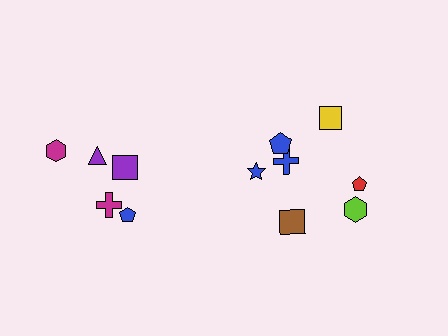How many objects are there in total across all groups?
There are 12 objects.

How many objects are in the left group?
There are 5 objects.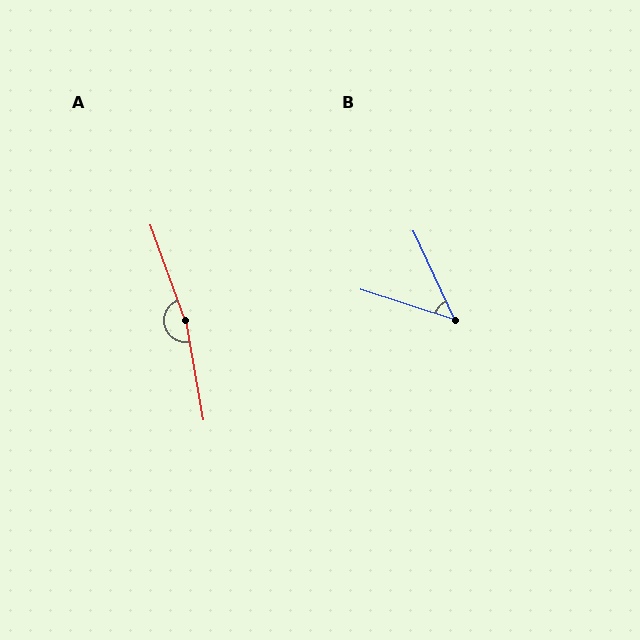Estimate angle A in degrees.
Approximately 170 degrees.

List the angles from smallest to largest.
B (47°), A (170°).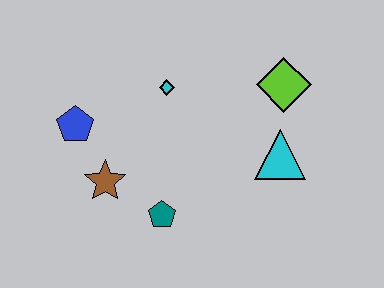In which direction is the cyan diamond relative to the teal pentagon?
The cyan diamond is above the teal pentagon.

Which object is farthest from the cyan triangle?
The blue pentagon is farthest from the cyan triangle.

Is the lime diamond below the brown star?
No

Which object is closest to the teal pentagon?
The brown star is closest to the teal pentagon.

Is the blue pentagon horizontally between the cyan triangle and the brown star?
No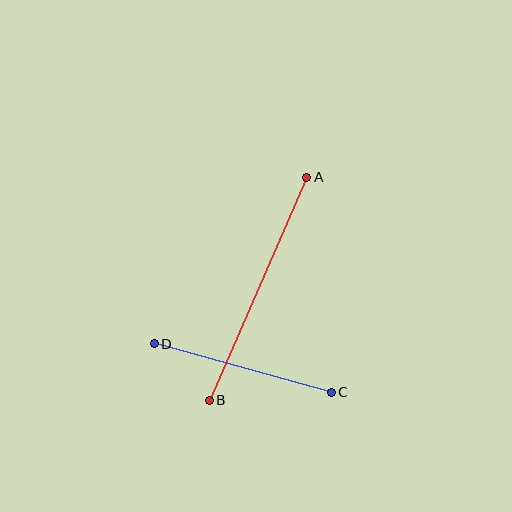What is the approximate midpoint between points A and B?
The midpoint is at approximately (258, 289) pixels.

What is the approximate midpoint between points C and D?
The midpoint is at approximately (243, 368) pixels.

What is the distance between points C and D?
The distance is approximately 184 pixels.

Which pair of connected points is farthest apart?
Points A and B are farthest apart.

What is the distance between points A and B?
The distance is approximately 243 pixels.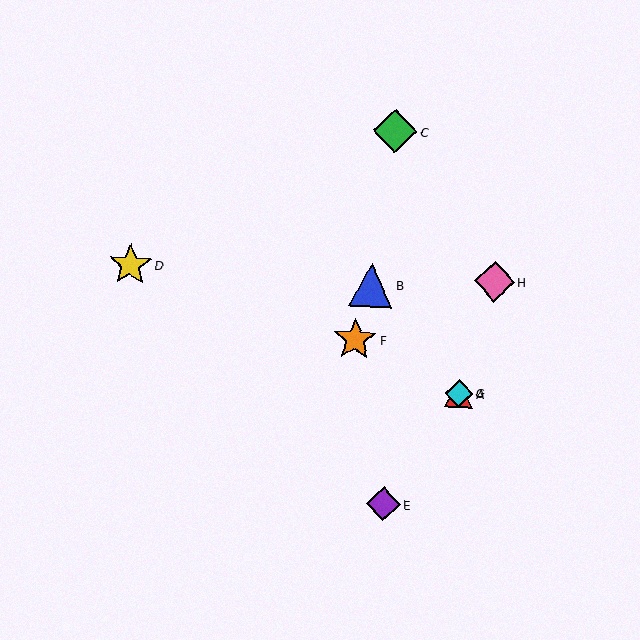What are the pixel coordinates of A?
Object A is at (459, 394).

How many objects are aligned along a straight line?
3 objects (A, F, G) are aligned along a straight line.